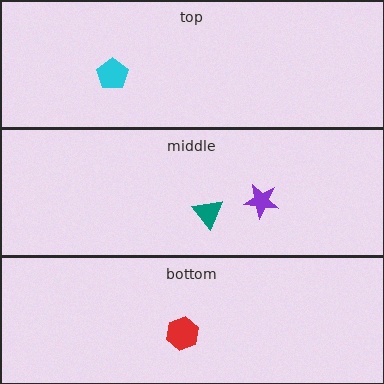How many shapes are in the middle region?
2.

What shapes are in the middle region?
The purple star, the teal triangle.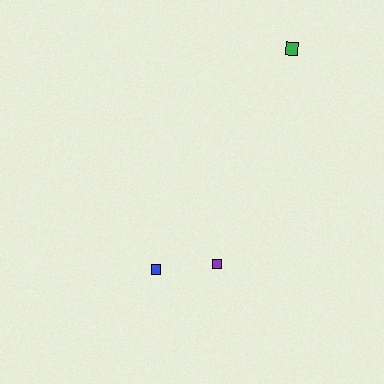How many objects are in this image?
There are 3 objects.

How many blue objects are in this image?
There is 1 blue object.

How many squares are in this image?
There are 3 squares.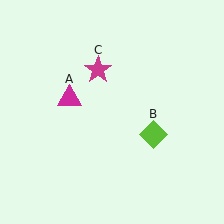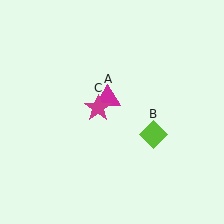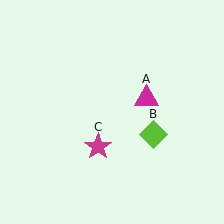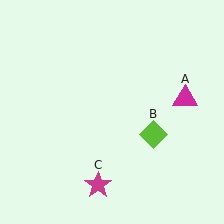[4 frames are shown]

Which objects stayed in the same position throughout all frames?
Lime diamond (object B) remained stationary.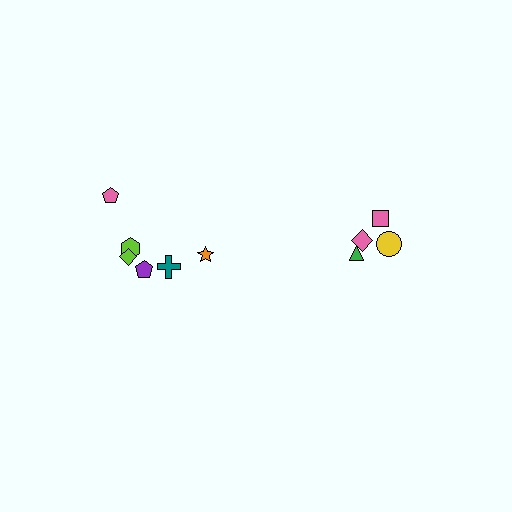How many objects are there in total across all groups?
There are 10 objects.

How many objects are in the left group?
There are 6 objects.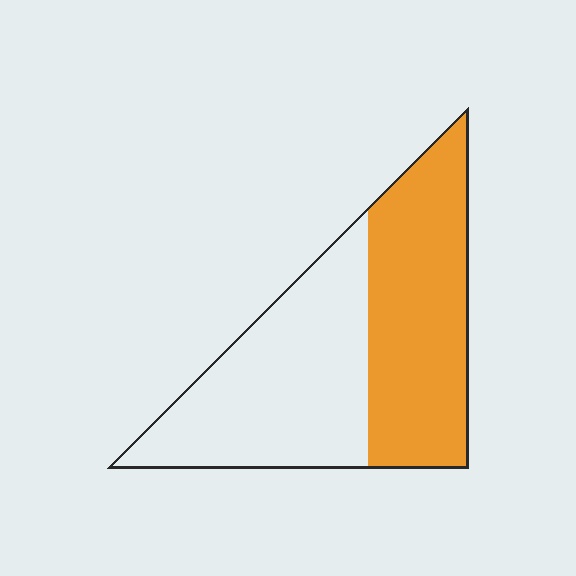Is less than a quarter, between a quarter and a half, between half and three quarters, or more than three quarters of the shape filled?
Between a quarter and a half.